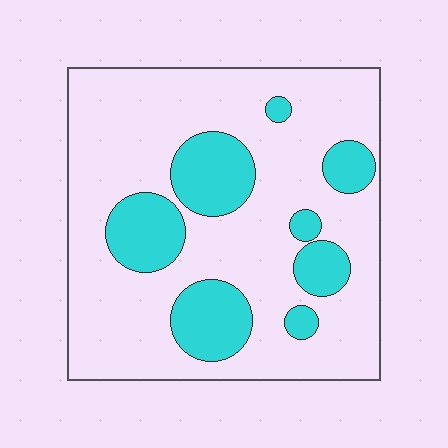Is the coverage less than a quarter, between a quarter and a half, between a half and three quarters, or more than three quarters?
Less than a quarter.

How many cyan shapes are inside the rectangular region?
8.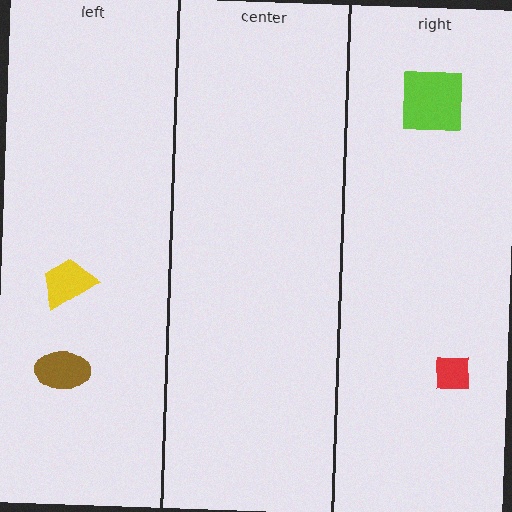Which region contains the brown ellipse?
The left region.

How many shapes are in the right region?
2.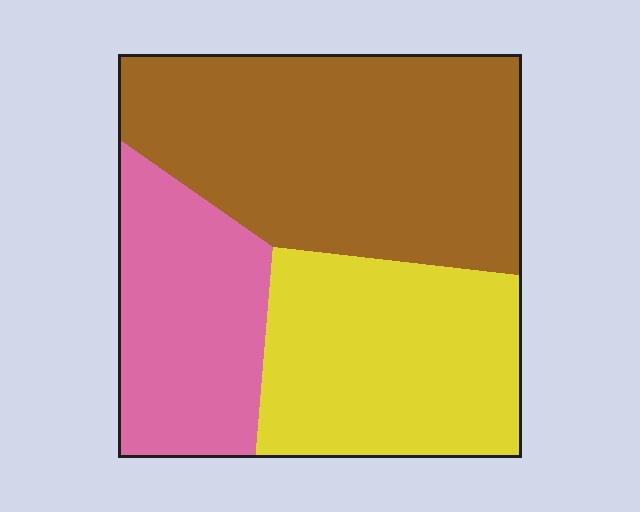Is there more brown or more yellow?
Brown.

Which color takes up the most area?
Brown, at roughly 45%.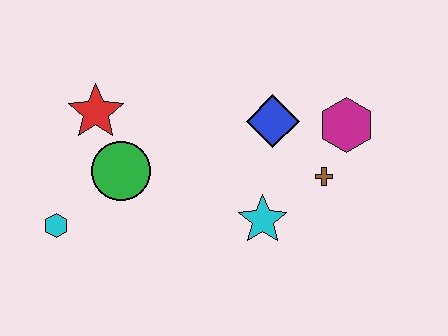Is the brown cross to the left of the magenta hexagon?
Yes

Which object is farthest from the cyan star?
The cyan hexagon is farthest from the cyan star.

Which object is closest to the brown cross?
The magenta hexagon is closest to the brown cross.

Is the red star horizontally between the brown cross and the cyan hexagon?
Yes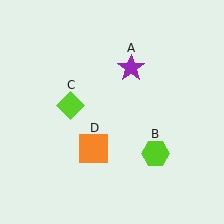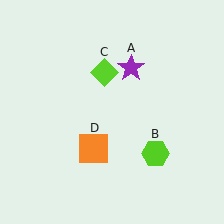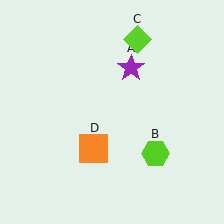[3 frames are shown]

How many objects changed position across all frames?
1 object changed position: lime diamond (object C).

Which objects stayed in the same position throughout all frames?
Purple star (object A) and lime hexagon (object B) and orange square (object D) remained stationary.